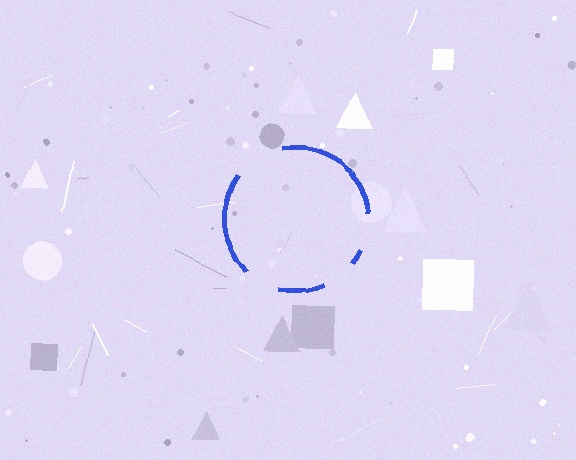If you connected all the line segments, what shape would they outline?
They would outline a circle.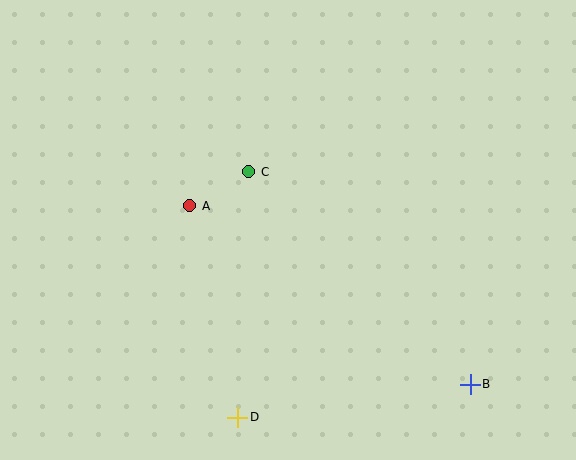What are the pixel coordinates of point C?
Point C is at (249, 172).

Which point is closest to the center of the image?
Point C at (249, 172) is closest to the center.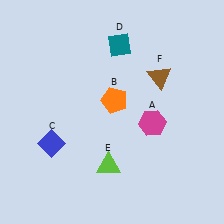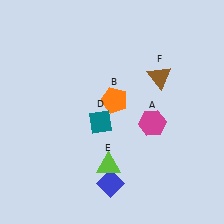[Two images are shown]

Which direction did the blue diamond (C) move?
The blue diamond (C) moved right.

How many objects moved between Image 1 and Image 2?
2 objects moved between the two images.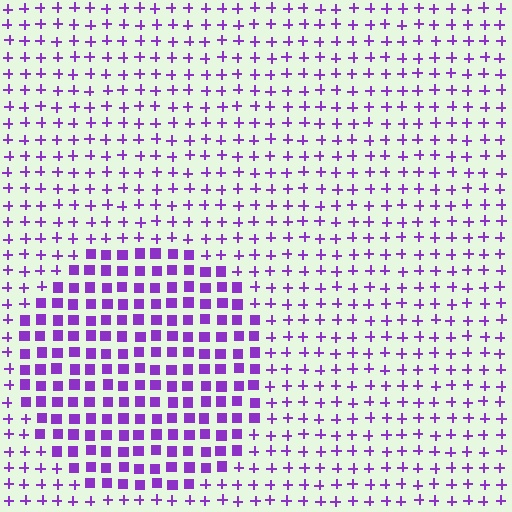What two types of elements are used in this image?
The image uses squares inside the circle region and plus signs outside it.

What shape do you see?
I see a circle.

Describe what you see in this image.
The image is filled with small purple elements arranged in a uniform grid. A circle-shaped region contains squares, while the surrounding area contains plus signs. The boundary is defined purely by the change in element shape.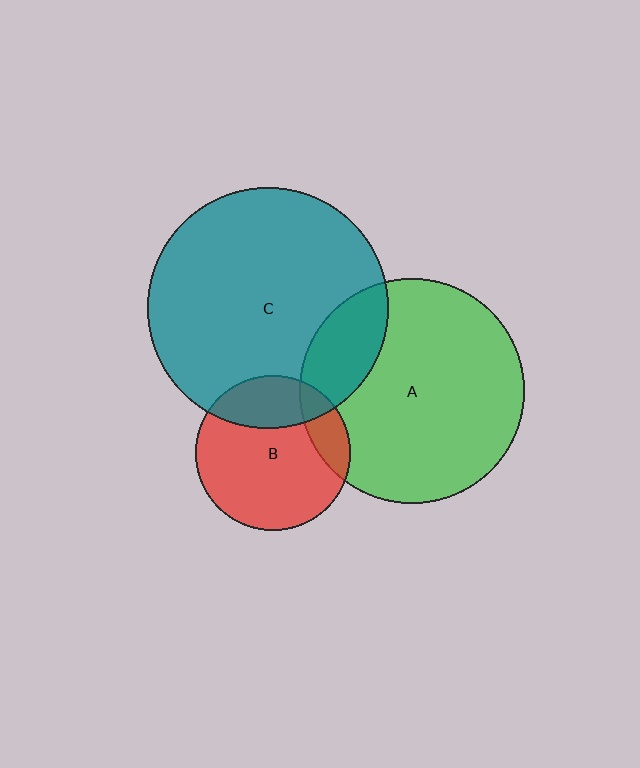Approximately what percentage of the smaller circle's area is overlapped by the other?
Approximately 20%.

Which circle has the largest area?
Circle C (teal).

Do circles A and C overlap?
Yes.